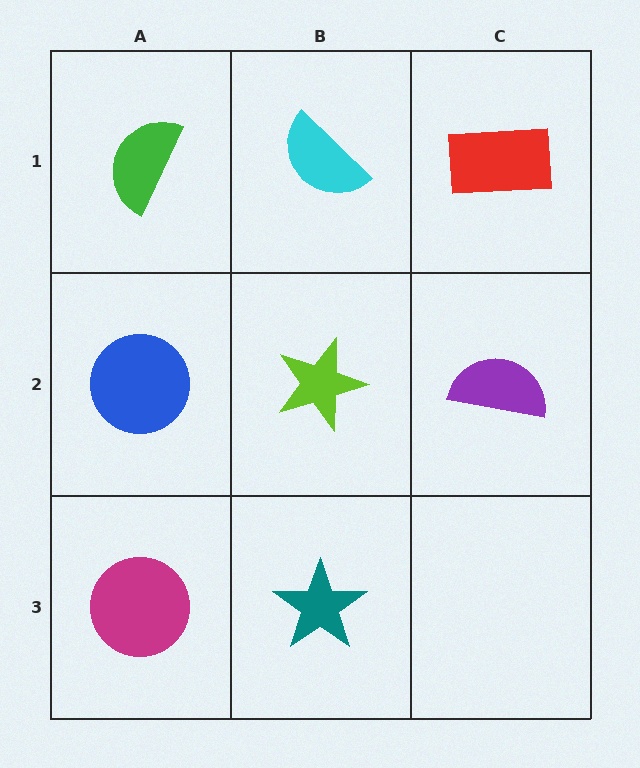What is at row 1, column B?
A cyan semicircle.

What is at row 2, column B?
A lime star.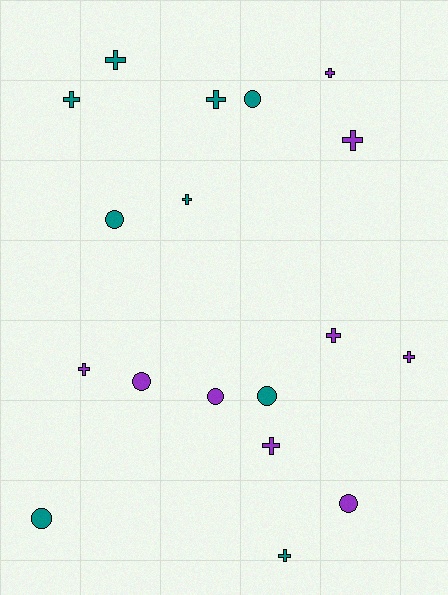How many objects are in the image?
There are 18 objects.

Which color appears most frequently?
Purple, with 9 objects.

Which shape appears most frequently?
Cross, with 11 objects.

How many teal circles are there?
There are 4 teal circles.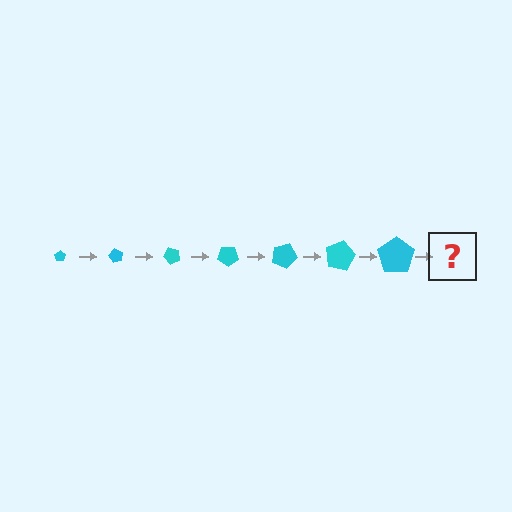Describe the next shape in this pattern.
It should be a pentagon, larger than the previous one and rotated 420 degrees from the start.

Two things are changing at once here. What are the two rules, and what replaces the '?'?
The two rules are that the pentagon grows larger each step and it rotates 60 degrees each step. The '?' should be a pentagon, larger than the previous one and rotated 420 degrees from the start.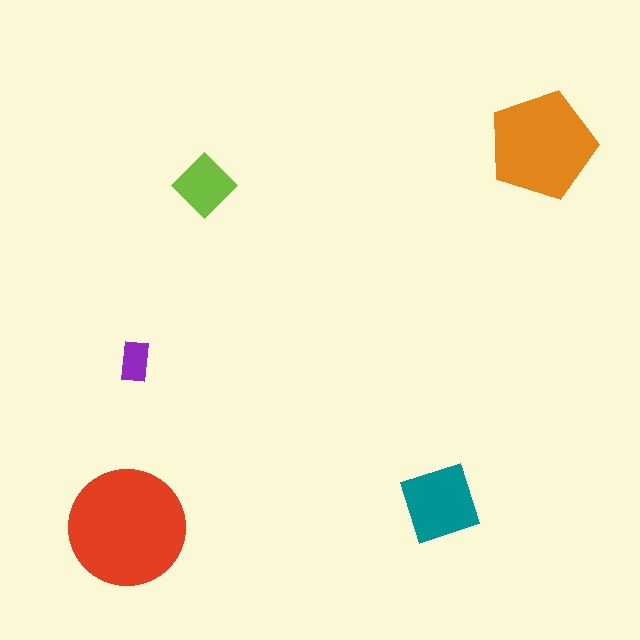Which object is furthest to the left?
The red circle is leftmost.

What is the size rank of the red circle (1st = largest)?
1st.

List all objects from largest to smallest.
The red circle, the orange pentagon, the teal square, the lime diamond, the purple rectangle.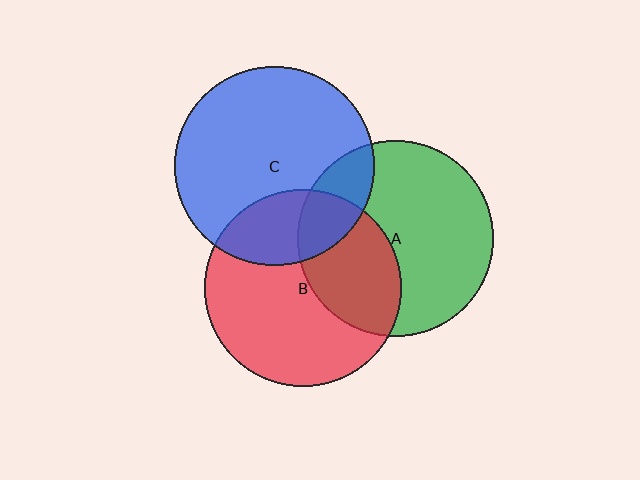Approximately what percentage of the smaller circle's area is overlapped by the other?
Approximately 35%.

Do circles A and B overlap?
Yes.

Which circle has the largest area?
Circle C (blue).